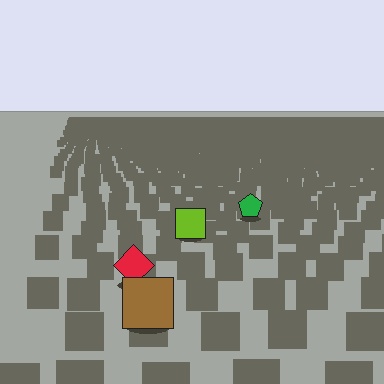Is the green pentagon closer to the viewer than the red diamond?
No. The red diamond is closer — you can tell from the texture gradient: the ground texture is coarser near it.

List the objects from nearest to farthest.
From nearest to farthest: the brown square, the red diamond, the lime square, the green pentagon.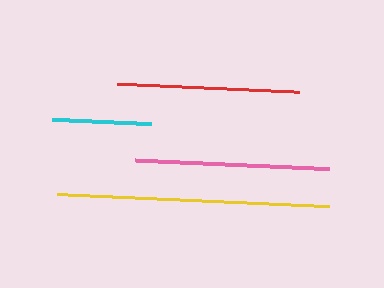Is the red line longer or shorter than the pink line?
The pink line is longer than the red line.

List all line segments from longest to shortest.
From longest to shortest: yellow, pink, red, cyan.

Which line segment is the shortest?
The cyan line is the shortest at approximately 99 pixels.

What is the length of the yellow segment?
The yellow segment is approximately 272 pixels long.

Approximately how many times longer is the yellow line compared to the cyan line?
The yellow line is approximately 2.8 times the length of the cyan line.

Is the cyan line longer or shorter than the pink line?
The pink line is longer than the cyan line.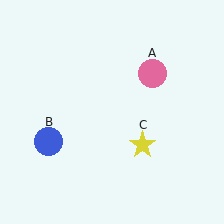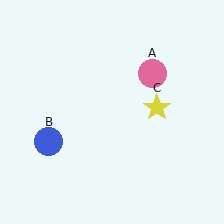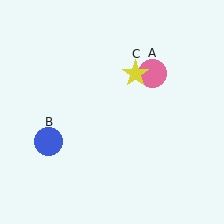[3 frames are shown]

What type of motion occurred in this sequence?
The yellow star (object C) rotated counterclockwise around the center of the scene.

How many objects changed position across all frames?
1 object changed position: yellow star (object C).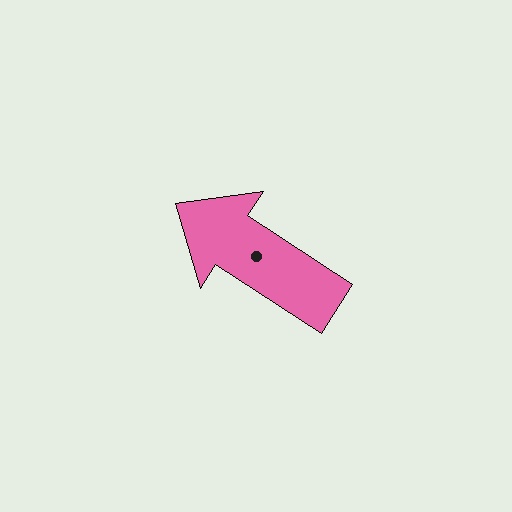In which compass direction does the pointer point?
Northwest.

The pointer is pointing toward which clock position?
Roughly 10 o'clock.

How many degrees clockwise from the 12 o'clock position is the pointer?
Approximately 303 degrees.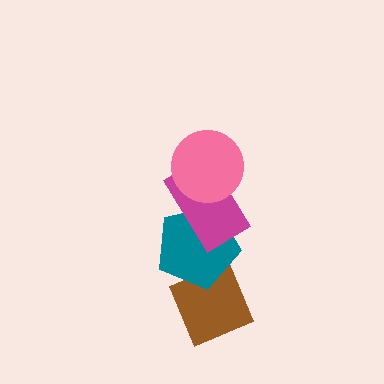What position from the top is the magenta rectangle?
The magenta rectangle is 2nd from the top.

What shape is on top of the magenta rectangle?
The pink circle is on top of the magenta rectangle.